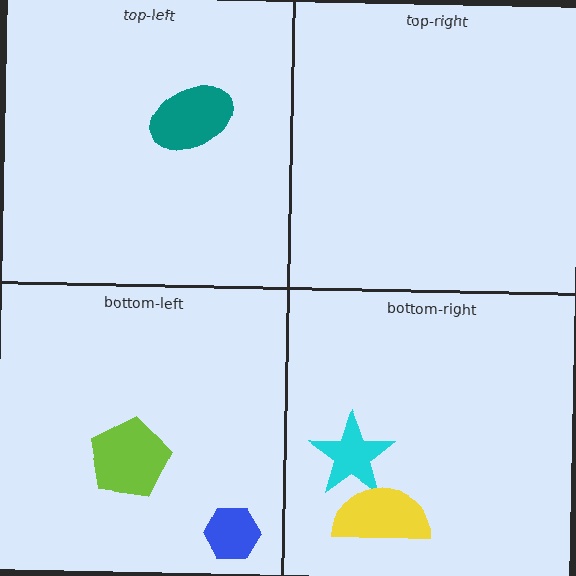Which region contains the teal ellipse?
The top-left region.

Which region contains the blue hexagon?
The bottom-left region.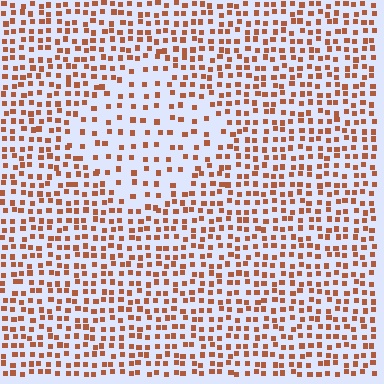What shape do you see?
I see a diamond.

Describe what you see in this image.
The image contains small brown elements arranged at two different densities. A diamond-shaped region is visible where the elements are less densely packed than the surrounding area.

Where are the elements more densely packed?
The elements are more densely packed outside the diamond boundary.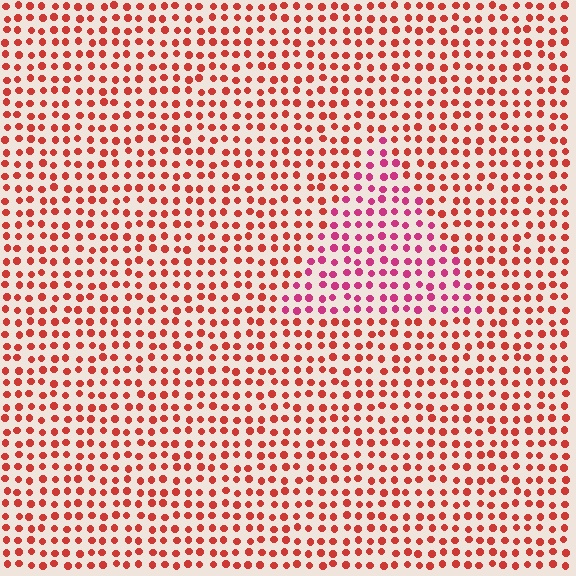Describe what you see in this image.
The image is filled with small red elements in a uniform arrangement. A triangle-shaped region is visible where the elements are tinted to a slightly different hue, forming a subtle color boundary.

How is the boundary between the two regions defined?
The boundary is defined purely by a slight shift in hue (about 34 degrees). Spacing, size, and orientation are identical on both sides.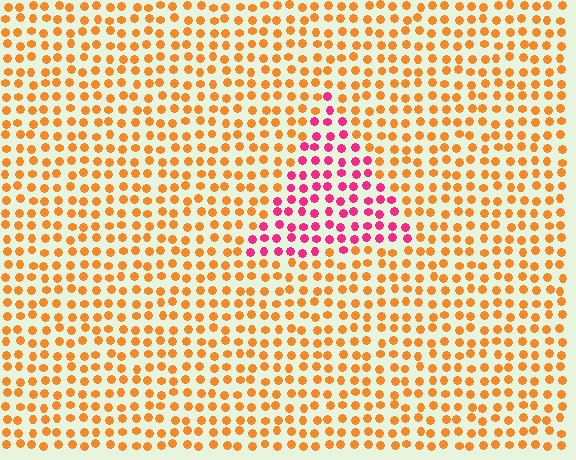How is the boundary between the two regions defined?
The boundary is defined purely by a slight shift in hue (about 56 degrees). Spacing, size, and orientation are identical on both sides.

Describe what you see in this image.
The image is filled with small orange elements in a uniform arrangement. A triangle-shaped region is visible where the elements are tinted to a slightly different hue, forming a subtle color boundary.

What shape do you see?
I see a triangle.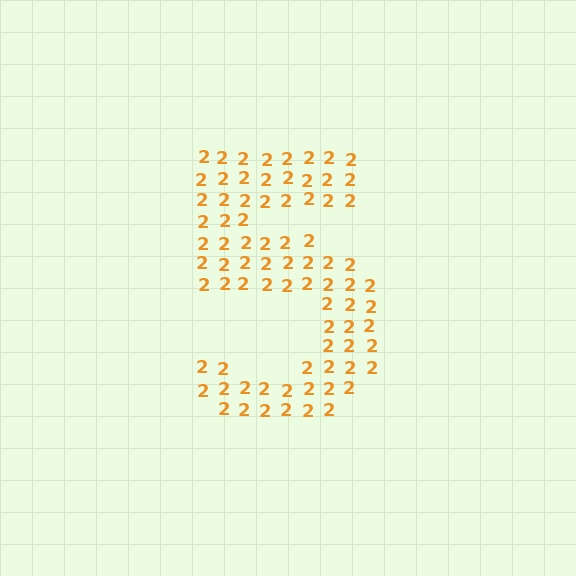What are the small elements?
The small elements are digit 2's.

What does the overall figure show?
The overall figure shows the digit 5.